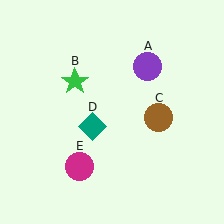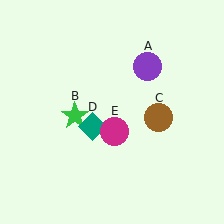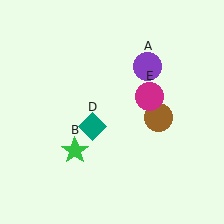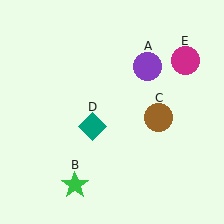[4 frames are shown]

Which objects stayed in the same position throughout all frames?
Purple circle (object A) and brown circle (object C) and teal diamond (object D) remained stationary.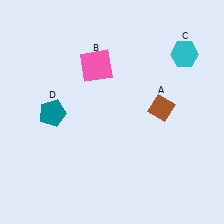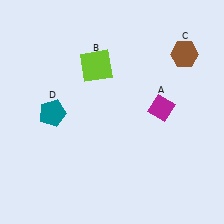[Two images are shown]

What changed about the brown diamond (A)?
In Image 1, A is brown. In Image 2, it changed to magenta.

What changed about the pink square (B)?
In Image 1, B is pink. In Image 2, it changed to lime.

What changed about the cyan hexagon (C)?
In Image 1, C is cyan. In Image 2, it changed to brown.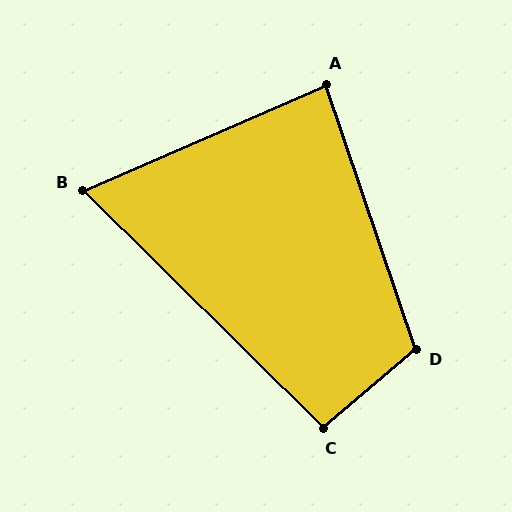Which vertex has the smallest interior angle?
B, at approximately 68 degrees.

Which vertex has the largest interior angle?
D, at approximately 112 degrees.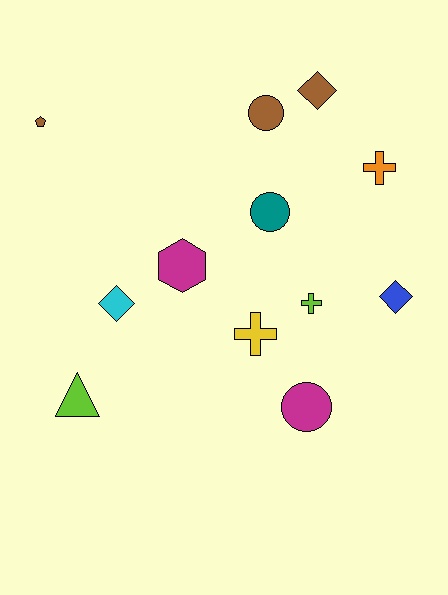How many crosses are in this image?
There are 3 crosses.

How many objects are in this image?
There are 12 objects.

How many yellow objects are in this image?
There is 1 yellow object.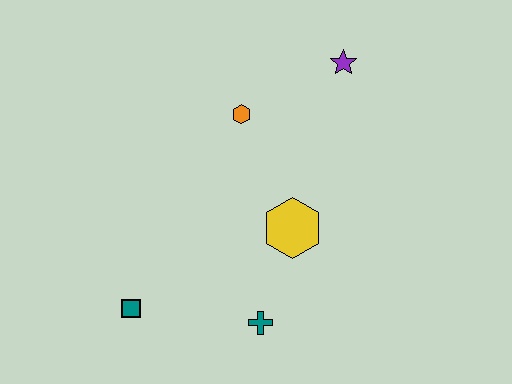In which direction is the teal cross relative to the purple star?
The teal cross is below the purple star.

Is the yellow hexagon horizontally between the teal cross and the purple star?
Yes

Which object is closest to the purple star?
The orange hexagon is closest to the purple star.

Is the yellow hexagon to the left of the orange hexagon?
No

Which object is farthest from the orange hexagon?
The teal square is farthest from the orange hexagon.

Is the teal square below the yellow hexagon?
Yes